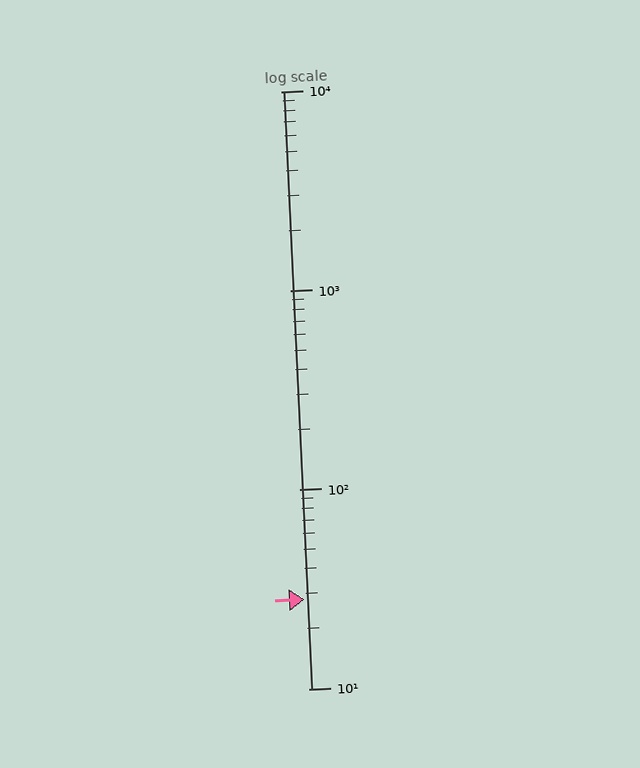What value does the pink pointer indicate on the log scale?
The pointer indicates approximately 28.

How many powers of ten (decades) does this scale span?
The scale spans 3 decades, from 10 to 10000.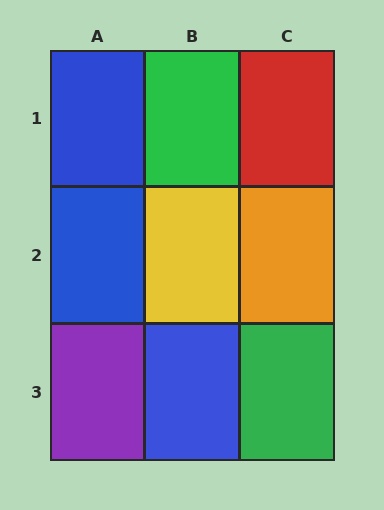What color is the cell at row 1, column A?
Blue.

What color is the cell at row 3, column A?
Purple.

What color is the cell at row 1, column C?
Red.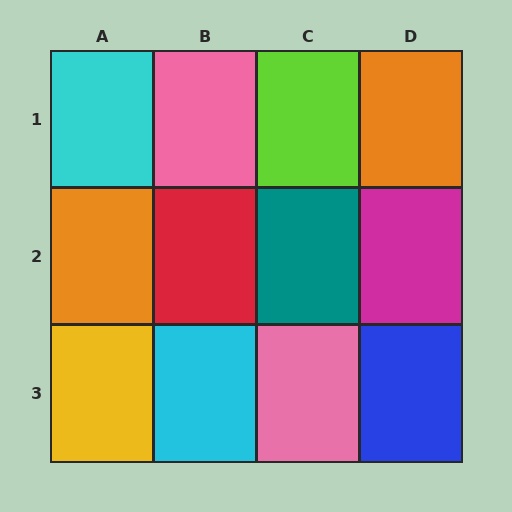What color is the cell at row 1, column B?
Pink.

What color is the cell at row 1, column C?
Lime.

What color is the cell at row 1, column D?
Orange.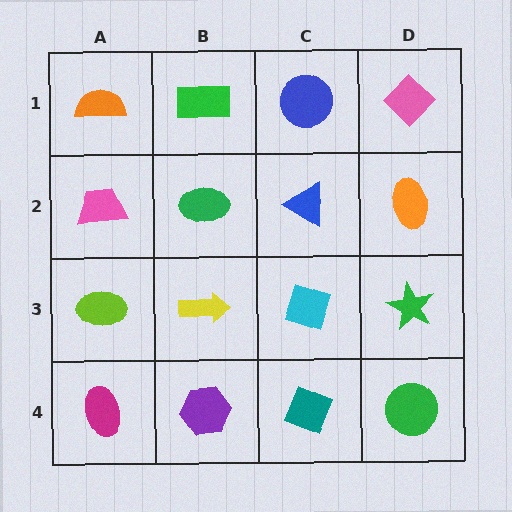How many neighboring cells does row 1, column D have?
2.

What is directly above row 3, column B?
A green ellipse.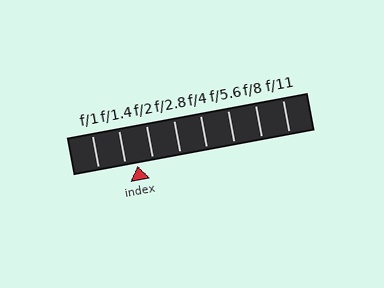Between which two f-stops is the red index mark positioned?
The index mark is between f/1.4 and f/2.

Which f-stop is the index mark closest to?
The index mark is closest to f/1.4.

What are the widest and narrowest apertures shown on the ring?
The widest aperture shown is f/1 and the narrowest is f/11.